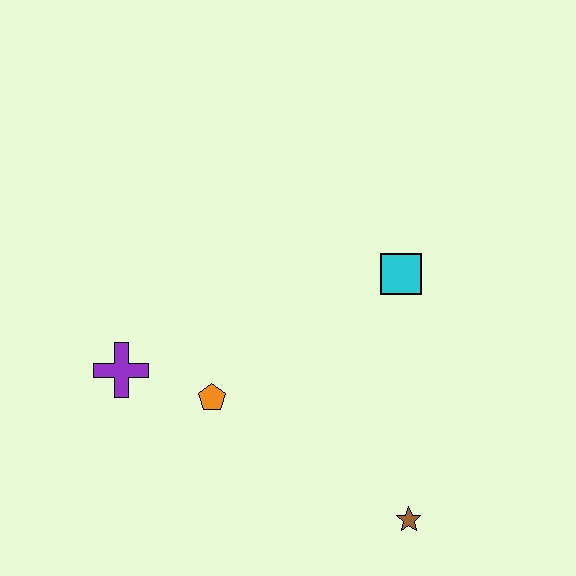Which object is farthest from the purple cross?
The brown star is farthest from the purple cross.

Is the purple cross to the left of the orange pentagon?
Yes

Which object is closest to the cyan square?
The orange pentagon is closest to the cyan square.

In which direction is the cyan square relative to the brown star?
The cyan square is above the brown star.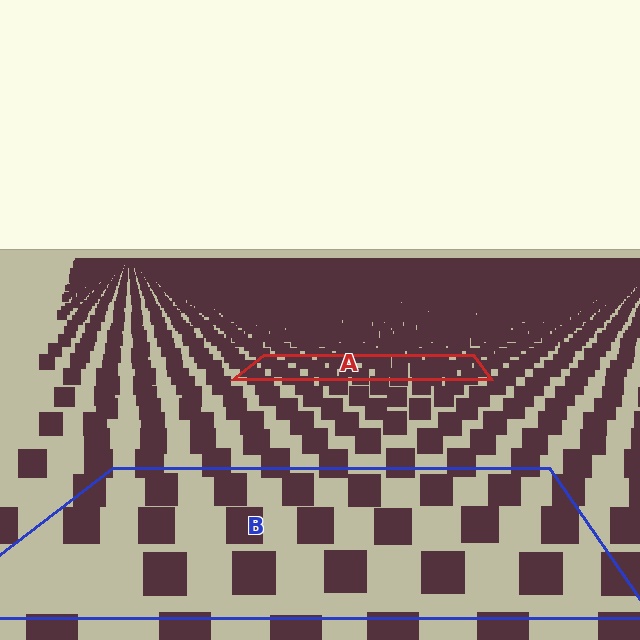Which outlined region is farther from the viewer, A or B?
Region A is farther from the viewer — the texture elements inside it appear smaller and more densely packed.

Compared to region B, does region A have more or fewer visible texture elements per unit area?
Region A has more texture elements per unit area — they are packed more densely because it is farther away.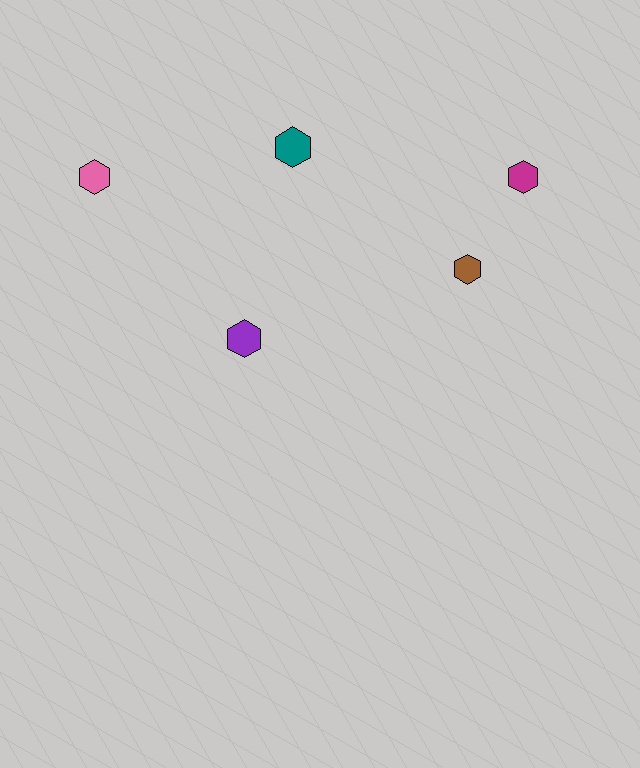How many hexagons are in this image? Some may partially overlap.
There are 5 hexagons.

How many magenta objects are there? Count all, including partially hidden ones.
There is 1 magenta object.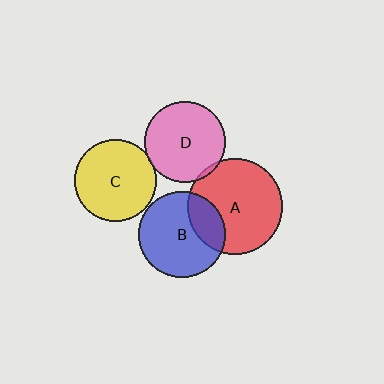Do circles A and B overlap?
Yes.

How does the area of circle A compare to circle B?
Approximately 1.2 times.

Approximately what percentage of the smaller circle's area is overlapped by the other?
Approximately 25%.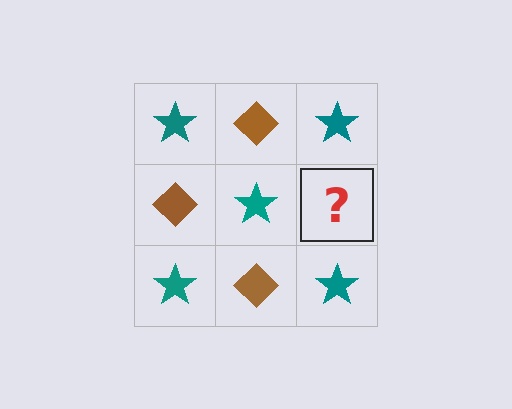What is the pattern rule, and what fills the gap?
The rule is that it alternates teal star and brown diamond in a checkerboard pattern. The gap should be filled with a brown diamond.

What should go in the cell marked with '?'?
The missing cell should contain a brown diamond.